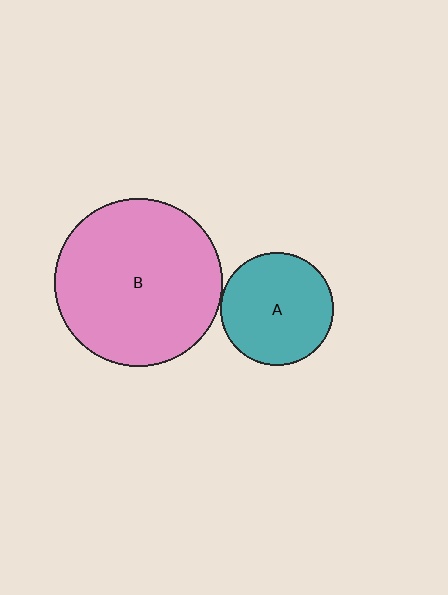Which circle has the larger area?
Circle B (pink).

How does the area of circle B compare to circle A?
Approximately 2.2 times.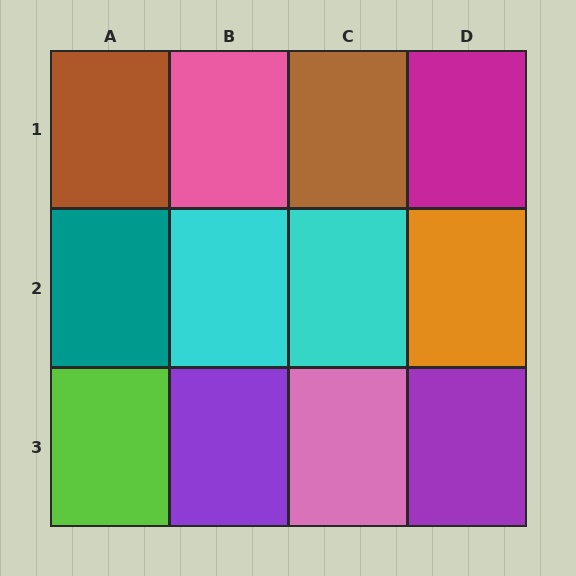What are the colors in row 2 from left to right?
Teal, cyan, cyan, orange.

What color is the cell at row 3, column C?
Pink.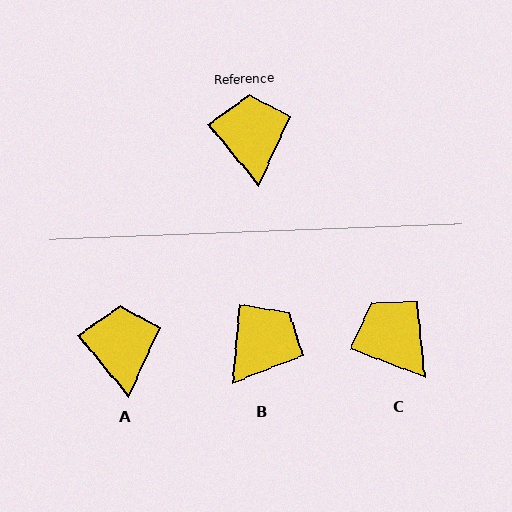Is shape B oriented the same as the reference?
No, it is off by about 44 degrees.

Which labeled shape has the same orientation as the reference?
A.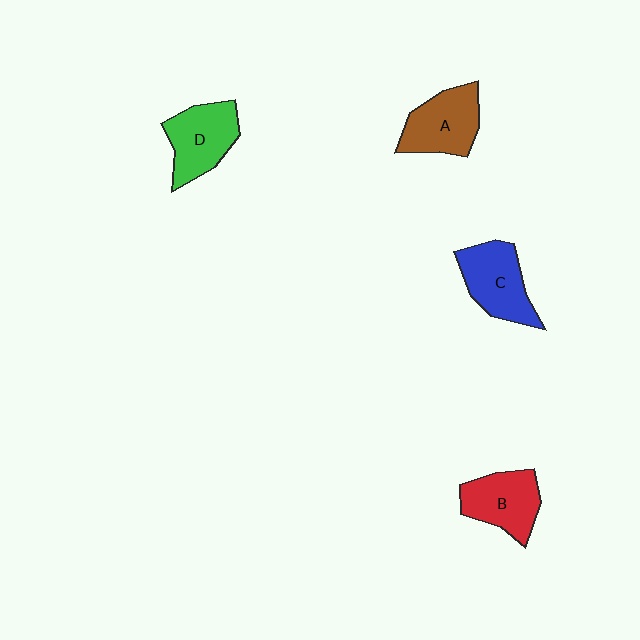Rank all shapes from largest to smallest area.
From largest to smallest: C (blue), A (brown), D (green), B (red).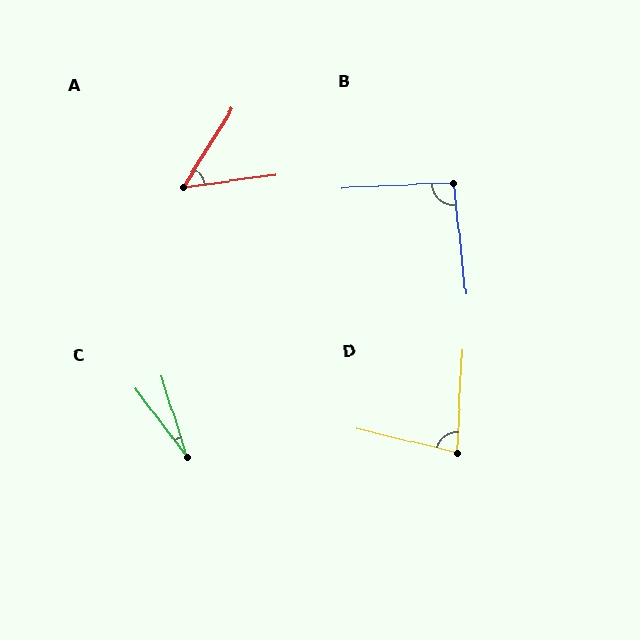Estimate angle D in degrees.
Approximately 79 degrees.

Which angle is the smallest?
C, at approximately 20 degrees.